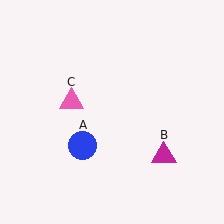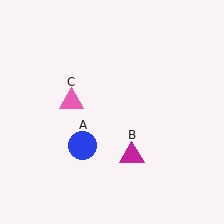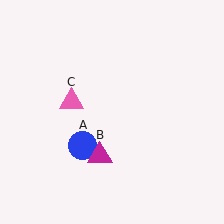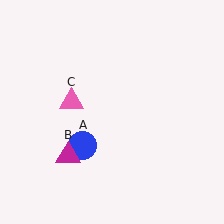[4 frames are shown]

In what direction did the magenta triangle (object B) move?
The magenta triangle (object B) moved left.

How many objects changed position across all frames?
1 object changed position: magenta triangle (object B).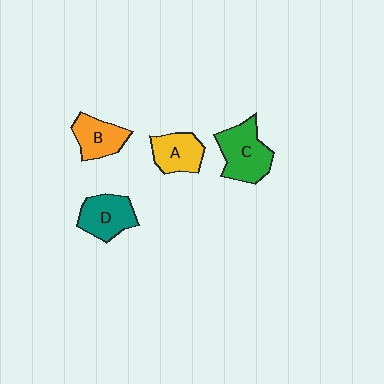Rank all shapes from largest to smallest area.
From largest to smallest: C (green), D (teal), A (yellow), B (orange).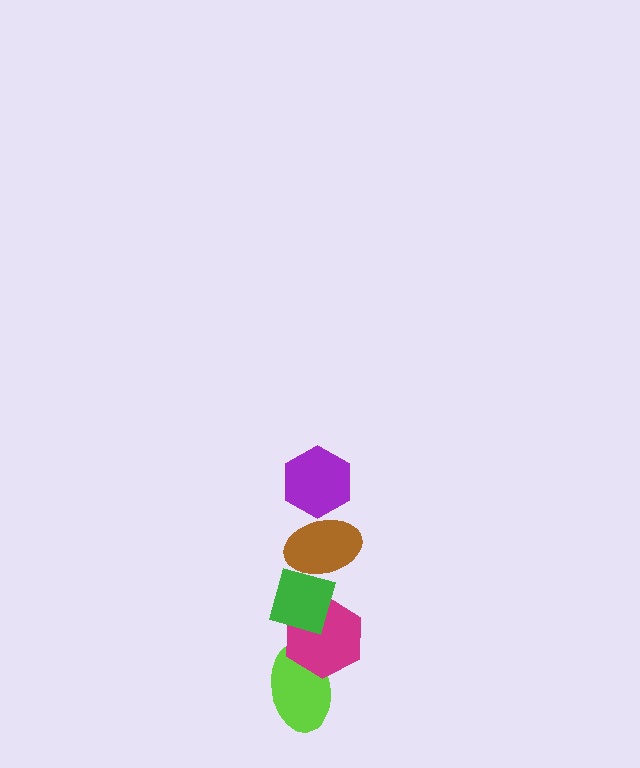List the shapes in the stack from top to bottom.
From top to bottom: the purple hexagon, the brown ellipse, the green diamond, the magenta hexagon, the lime ellipse.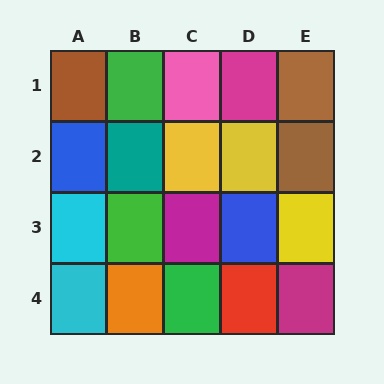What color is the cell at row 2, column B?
Teal.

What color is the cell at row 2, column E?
Brown.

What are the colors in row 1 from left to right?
Brown, green, pink, magenta, brown.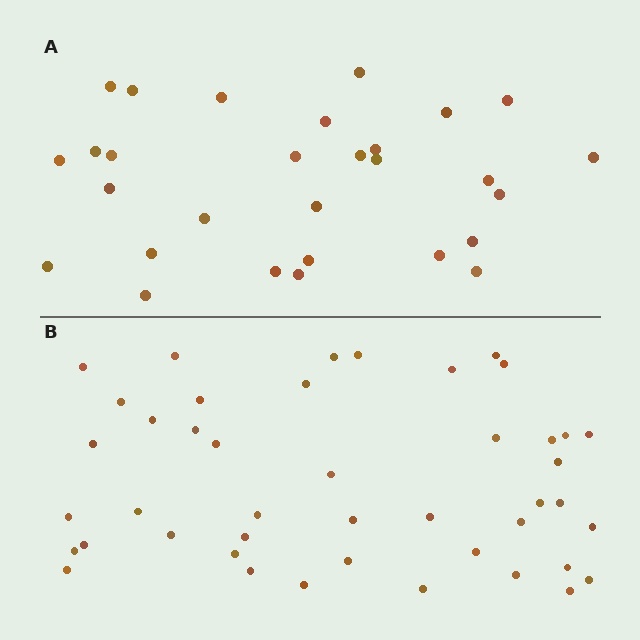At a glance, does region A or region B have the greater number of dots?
Region B (the bottom region) has more dots.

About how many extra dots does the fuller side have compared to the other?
Region B has approximately 15 more dots than region A.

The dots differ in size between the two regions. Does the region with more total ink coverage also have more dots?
No. Region A has more total ink coverage because its dots are larger, but region B actually contains more individual dots. Total area can be misleading — the number of items is what matters here.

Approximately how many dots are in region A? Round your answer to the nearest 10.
About 30 dots. (The exact count is 29, which rounds to 30.)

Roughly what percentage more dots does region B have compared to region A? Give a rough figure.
About 50% more.